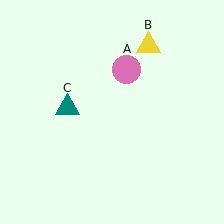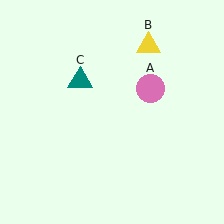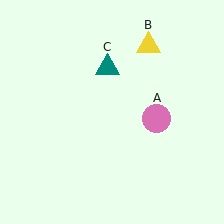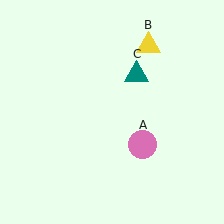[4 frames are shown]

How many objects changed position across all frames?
2 objects changed position: pink circle (object A), teal triangle (object C).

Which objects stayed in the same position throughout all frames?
Yellow triangle (object B) remained stationary.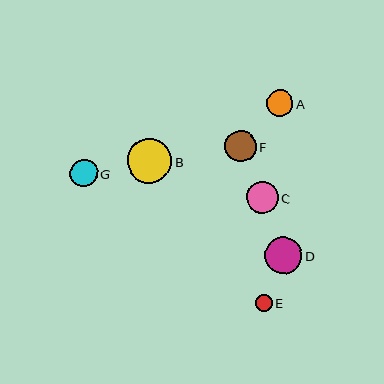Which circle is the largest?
Circle B is the largest with a size of approximately 44 pixels.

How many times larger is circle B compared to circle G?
Circle B is approximately 1.6 times the size of circle G.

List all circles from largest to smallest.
From largest to smallest: B, D, C, F, G, A, E.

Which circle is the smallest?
Circle E is the smallest with a size of approximately 17 pixels.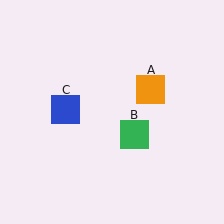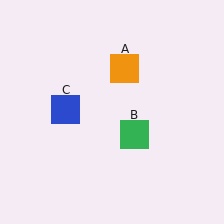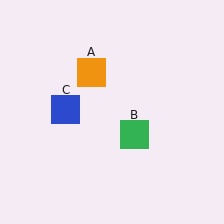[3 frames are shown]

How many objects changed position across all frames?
1 object changed position: orange square (object A).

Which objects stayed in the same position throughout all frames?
Green square (object B) and blue square (object C) remained stationary.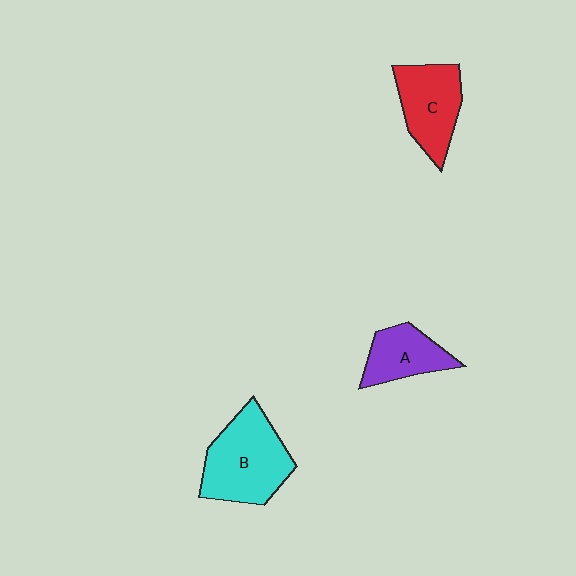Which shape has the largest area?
Shape B (cyan).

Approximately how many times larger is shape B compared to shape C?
Approximately 1.3 times.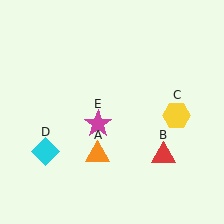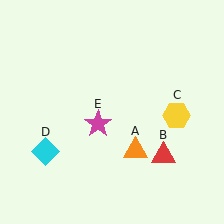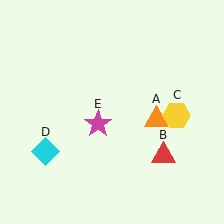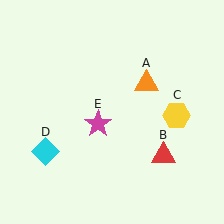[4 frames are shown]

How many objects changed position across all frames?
1 object changed position: orange triangle (object A).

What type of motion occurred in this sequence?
The orange triangle (object A) rotated counterclockwise around the center of the scene.